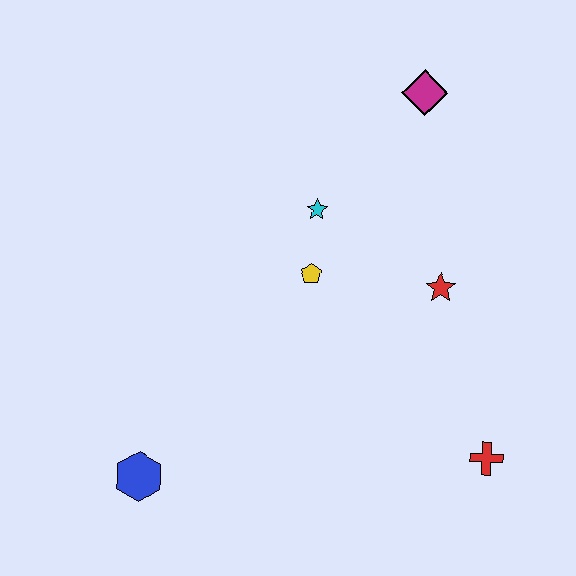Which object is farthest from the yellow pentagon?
The blue hexagon is farthest from the yellow pentagon.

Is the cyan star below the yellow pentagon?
No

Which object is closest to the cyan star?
The yellow pentagon is closest to the cyan star.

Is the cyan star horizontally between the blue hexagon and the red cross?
Yes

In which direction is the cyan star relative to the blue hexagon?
The cyan star is above the blue hexagon.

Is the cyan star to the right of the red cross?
No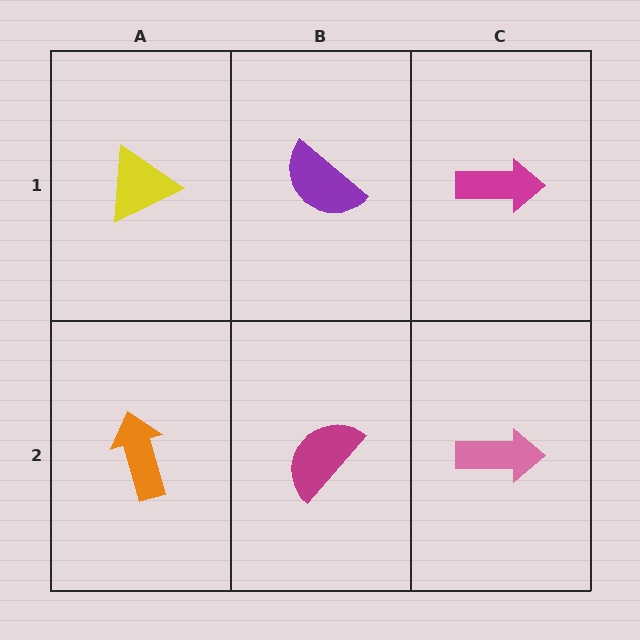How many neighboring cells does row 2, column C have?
2.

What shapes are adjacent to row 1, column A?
An orange arrow (row 2, column A), a purple semicircle (row 1, column B).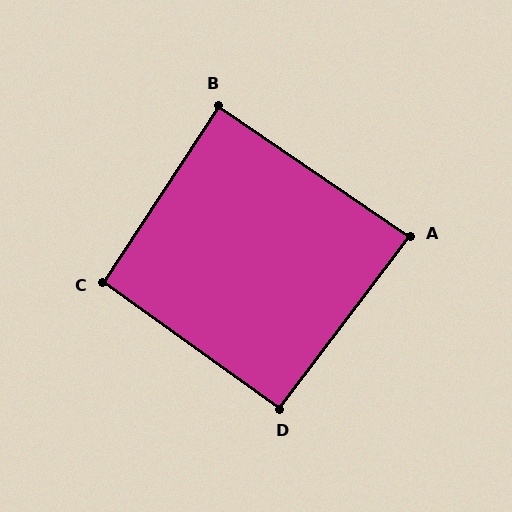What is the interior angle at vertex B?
Approximately 89 degrees (approximately right).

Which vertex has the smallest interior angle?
A, at approximately 87 degrees.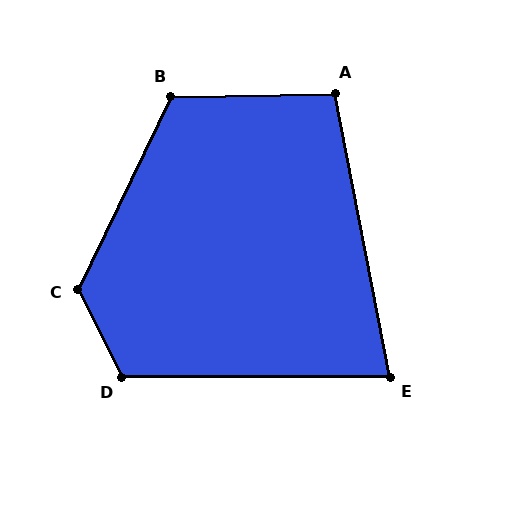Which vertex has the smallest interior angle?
E, at approximately 79 degrees.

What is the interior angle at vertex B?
Approximately 117 degrees (obtuse).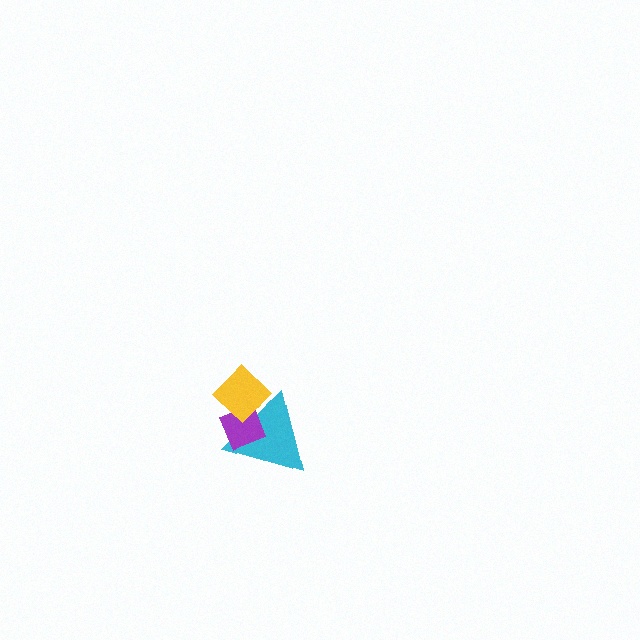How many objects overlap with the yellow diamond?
2 objects overlap with the yellow diamond.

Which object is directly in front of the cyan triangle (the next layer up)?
The purple diamond is directly in front of the cyan triangle.